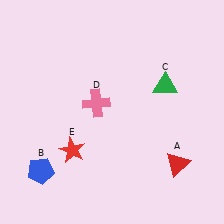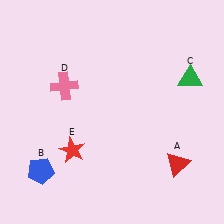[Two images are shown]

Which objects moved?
The objects that moved are: the green triangle (C), the pink cross (D).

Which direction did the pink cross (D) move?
The pink cross (D) moved left.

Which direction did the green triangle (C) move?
The green triangle (C) moved right.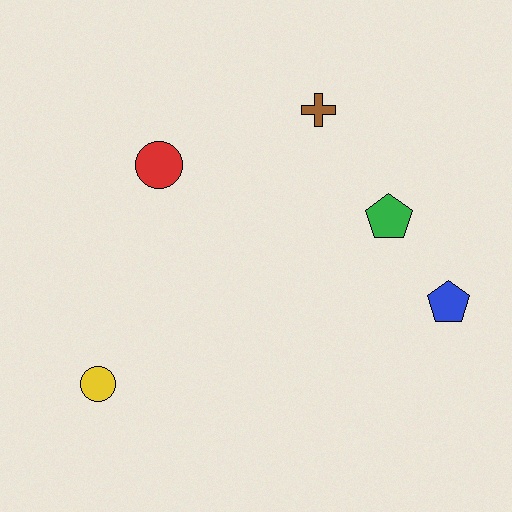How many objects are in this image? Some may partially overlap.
There are 5 objects.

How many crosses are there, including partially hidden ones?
There is 1 cross.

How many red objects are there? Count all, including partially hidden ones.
There is 1 red object.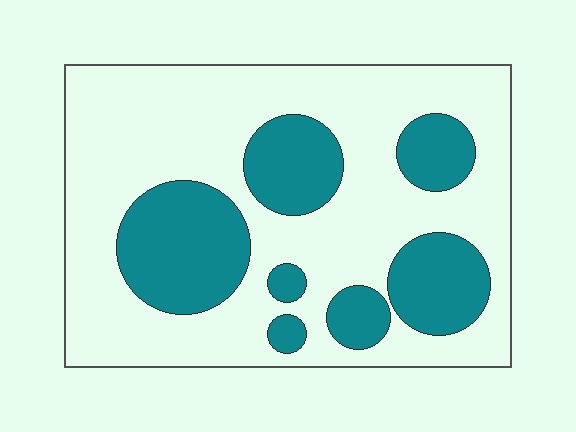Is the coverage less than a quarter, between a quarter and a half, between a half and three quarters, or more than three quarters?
Between a quarter and a half.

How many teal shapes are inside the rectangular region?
7.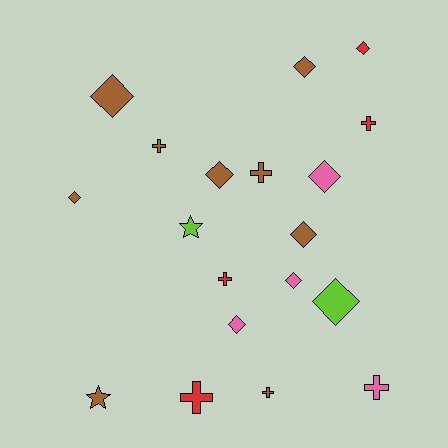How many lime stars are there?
There is 1 lime star.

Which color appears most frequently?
Brown, with 9 objects.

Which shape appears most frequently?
Diamond, with 10 objects.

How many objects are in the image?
There are 19 objects.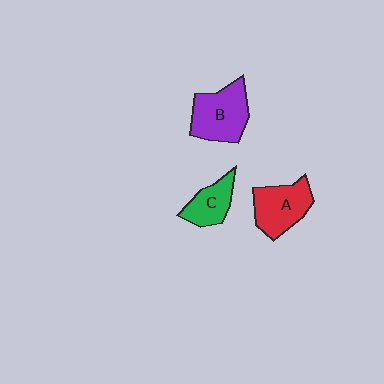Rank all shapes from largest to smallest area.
From largest to smallest: B (purple), A (red), C (green).